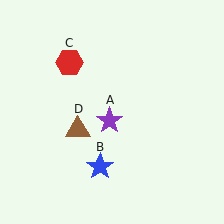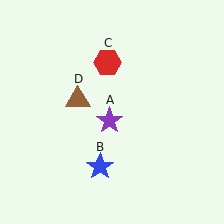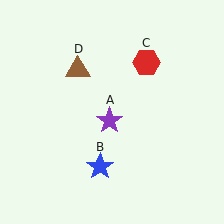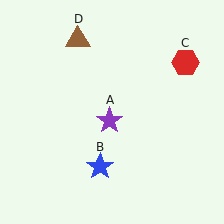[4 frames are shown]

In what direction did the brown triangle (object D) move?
The brown triangle (object D) moved up.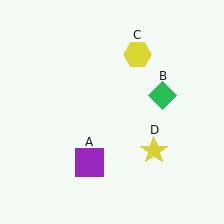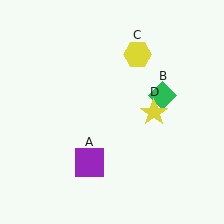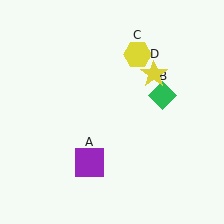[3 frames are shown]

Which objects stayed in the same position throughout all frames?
Purple square (object A) and green diamond (object B) and yellow hexagon (object C) remained stationary.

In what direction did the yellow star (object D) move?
The yellow star (object D) moved up.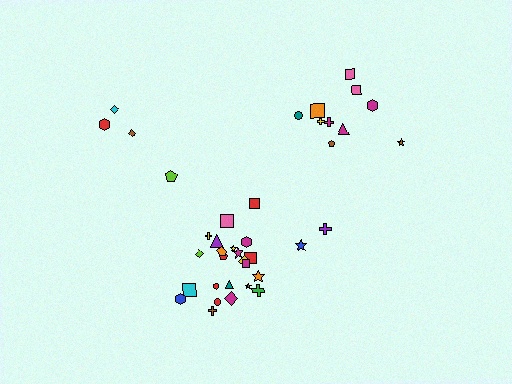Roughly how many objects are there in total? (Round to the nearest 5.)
Roughly 40 objects in total.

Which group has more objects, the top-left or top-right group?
The top-right group.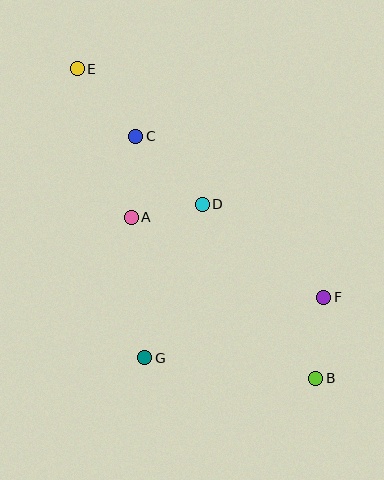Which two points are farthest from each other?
Points B and E are farthest from each other.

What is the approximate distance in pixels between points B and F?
The distance between B and F is approximately 82 pixels.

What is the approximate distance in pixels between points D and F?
The distance between D and F is approximately 153 pixels.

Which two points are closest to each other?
Points A and D are closest to each other.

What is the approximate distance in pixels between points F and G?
The distance between F and G is approximately 189 pixels.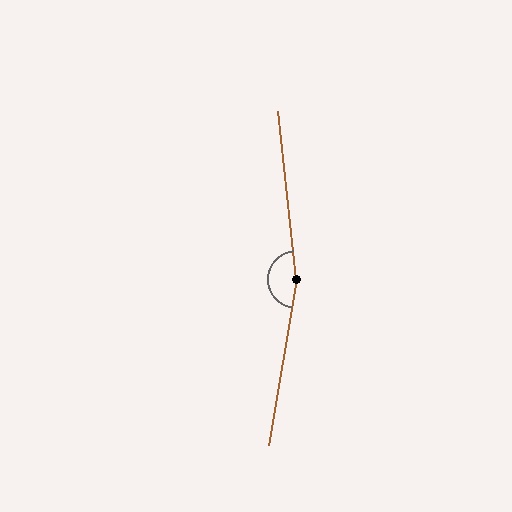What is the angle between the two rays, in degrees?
Approximately 164 degrees.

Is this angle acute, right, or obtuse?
It is obtuse.